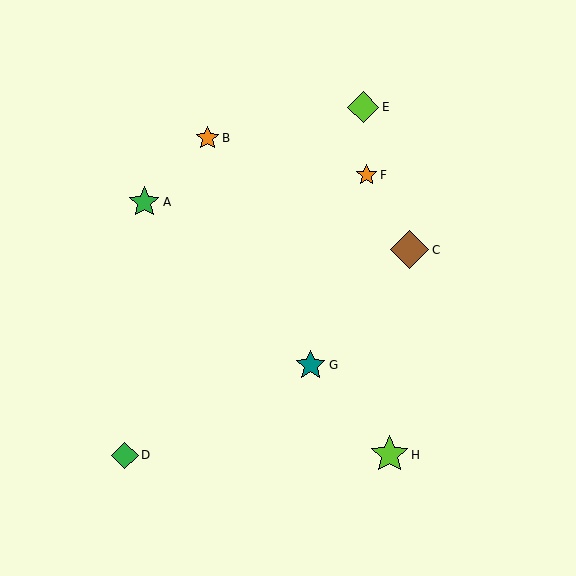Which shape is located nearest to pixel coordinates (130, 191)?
The green star (labeled A) at (144, 202) is nearest to that location.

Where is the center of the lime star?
The center of the lime star is at (390, 455).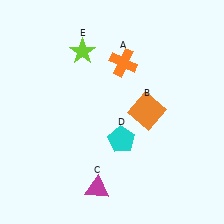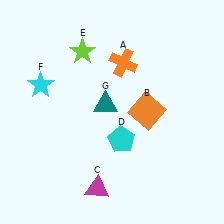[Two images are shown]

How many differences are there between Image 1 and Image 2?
There are 2 differences between the two images.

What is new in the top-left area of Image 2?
A teal triangle (G) was added in the top-left area of Image 2.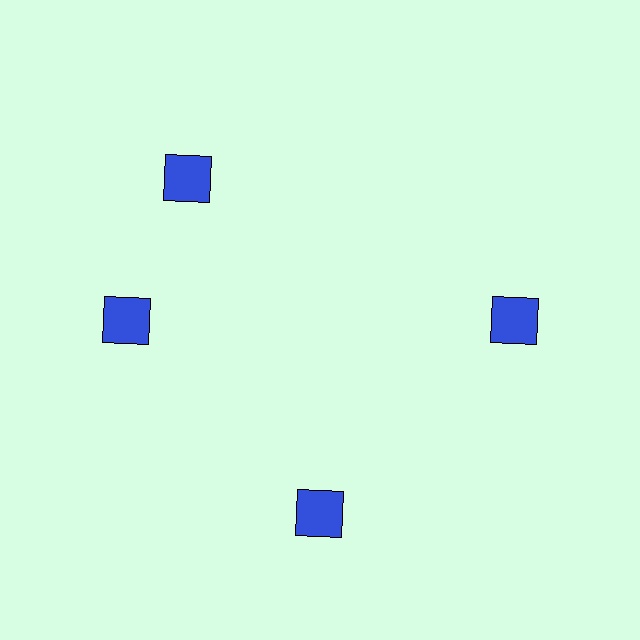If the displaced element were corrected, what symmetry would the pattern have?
It would have 4-fold rotational symmetry — the pattern would map onto itself every 90 degrees.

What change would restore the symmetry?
The symmetry would be restored by rotating it back into even spacing with its neighbors so that all 4 squares sit at equal angles and equal distance from the center.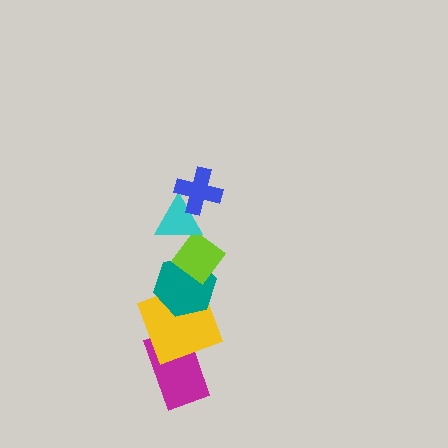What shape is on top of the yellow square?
The teal hexagon is on top of the yellow square.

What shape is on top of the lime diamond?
The cyan triangle is on top of the lime diamond.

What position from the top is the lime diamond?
The lime diamond is 3rd from the top.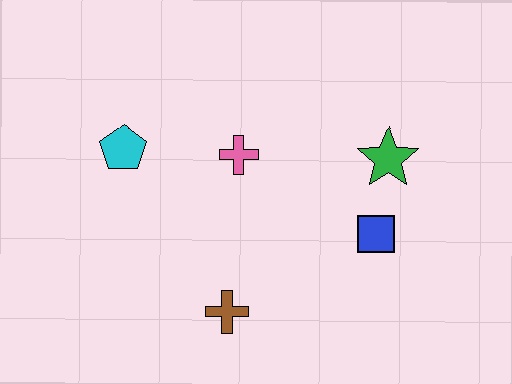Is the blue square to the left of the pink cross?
No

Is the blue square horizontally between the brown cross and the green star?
Yes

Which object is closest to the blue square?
The green star is closest to the blue square.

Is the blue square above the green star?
No